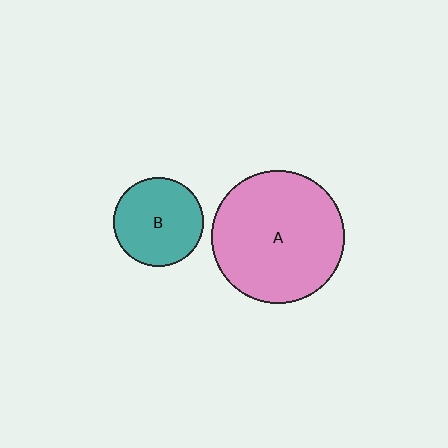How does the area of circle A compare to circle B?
Approximately 2.2 times.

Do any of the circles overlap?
No, none of the circles overlap.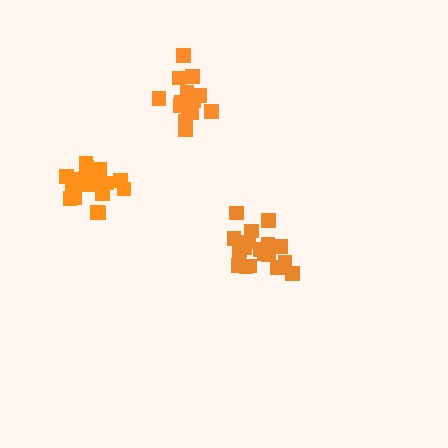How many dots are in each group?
Group 1: 19 dots, Group 2: 19 dots, Group 3: 16 dots (54 total).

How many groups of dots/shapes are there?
There are 3 groups.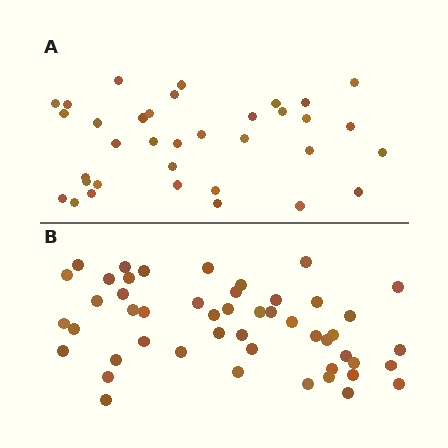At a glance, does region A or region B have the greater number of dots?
Region B (the bottom region) has more dots.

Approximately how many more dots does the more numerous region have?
Region B has approximately 15 more dots than region A.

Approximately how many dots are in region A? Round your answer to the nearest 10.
About 40 dots. (The exact count is 35, which rounds to 40.)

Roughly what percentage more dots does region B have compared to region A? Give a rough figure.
About 40% more.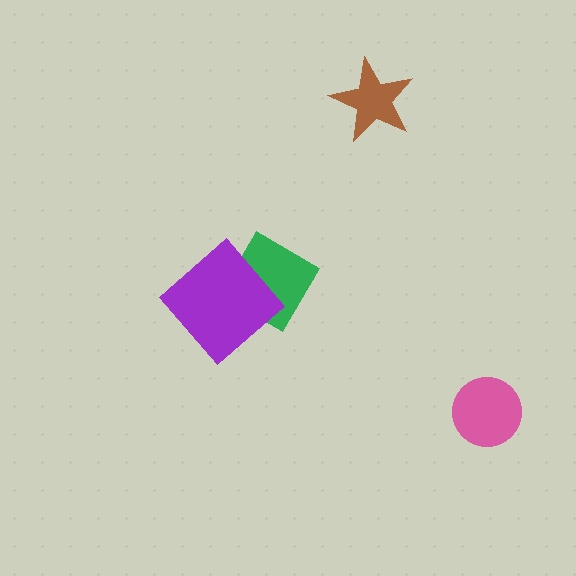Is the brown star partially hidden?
No, no other shape covers it.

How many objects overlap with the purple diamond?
1 object overlaps with the purple diamond.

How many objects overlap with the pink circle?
0 objects overlap with the pink circle.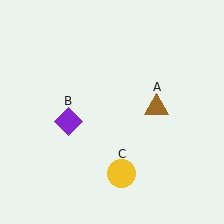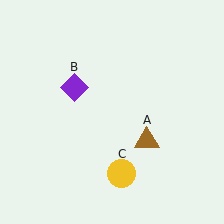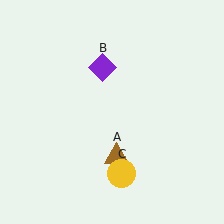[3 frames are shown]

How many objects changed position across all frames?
2 objects changed position: brown triangle (object A), purple diamond (object B).